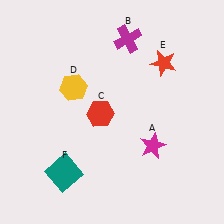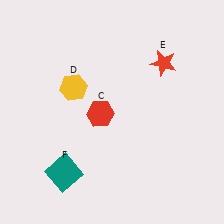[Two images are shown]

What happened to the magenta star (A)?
The magenta star (A) was removed in Image 2. It was in the bottom-right area of Image 1.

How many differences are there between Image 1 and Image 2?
There are 2 differences between the two images.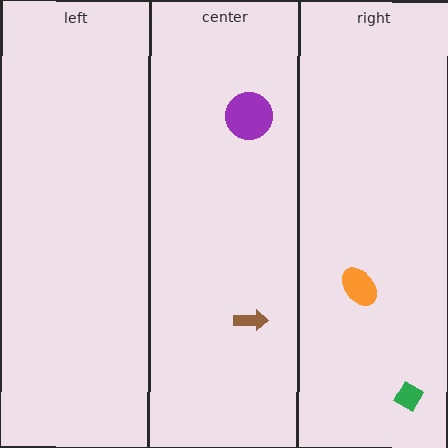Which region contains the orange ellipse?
The right region.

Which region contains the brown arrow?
The center region.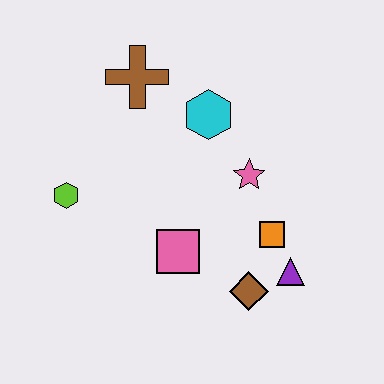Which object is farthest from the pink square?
The brown cross is farthest from the pink square.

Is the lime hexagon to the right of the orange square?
No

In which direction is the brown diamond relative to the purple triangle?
The brown diamond is to the left of the purple triangle.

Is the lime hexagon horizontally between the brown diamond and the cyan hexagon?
No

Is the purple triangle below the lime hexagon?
Yes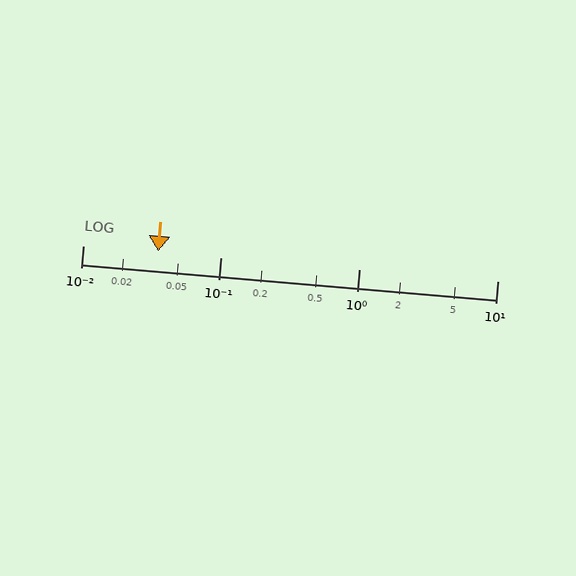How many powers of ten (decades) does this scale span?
The scale spans 3 decades, from 0.01 to 10.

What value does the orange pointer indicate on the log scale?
The pointer indicates approximately 0.035.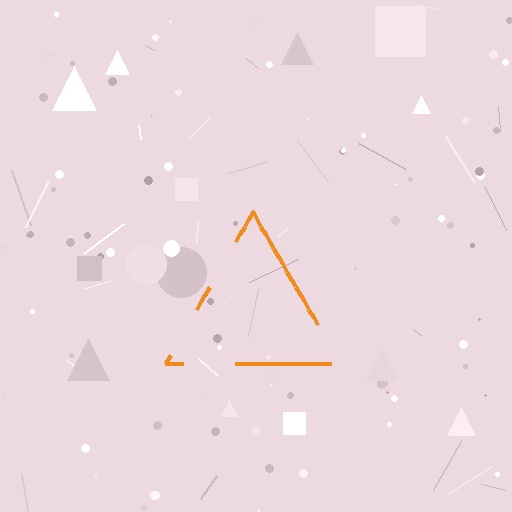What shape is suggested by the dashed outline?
The dashed outline suggests a triangle.